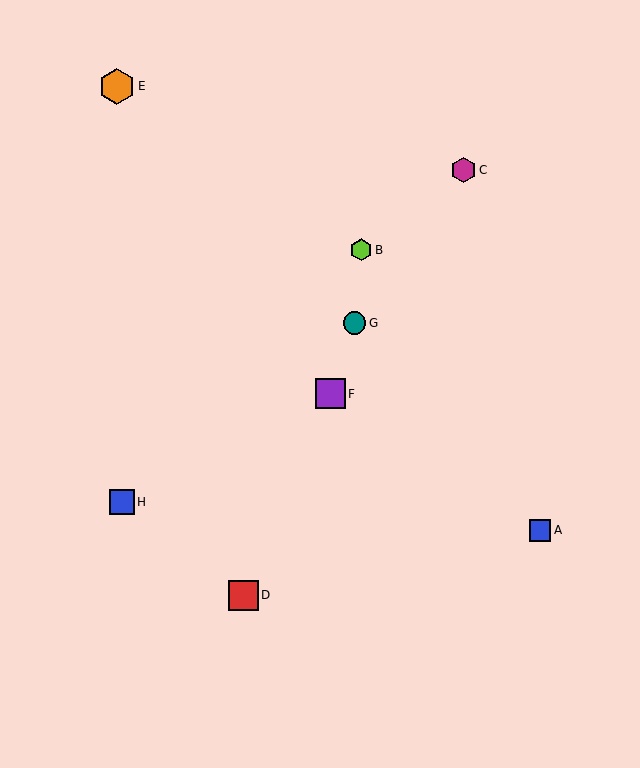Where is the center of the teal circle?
The center of the teal circle is at (354, 323).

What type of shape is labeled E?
Shape E is an orange hexagon.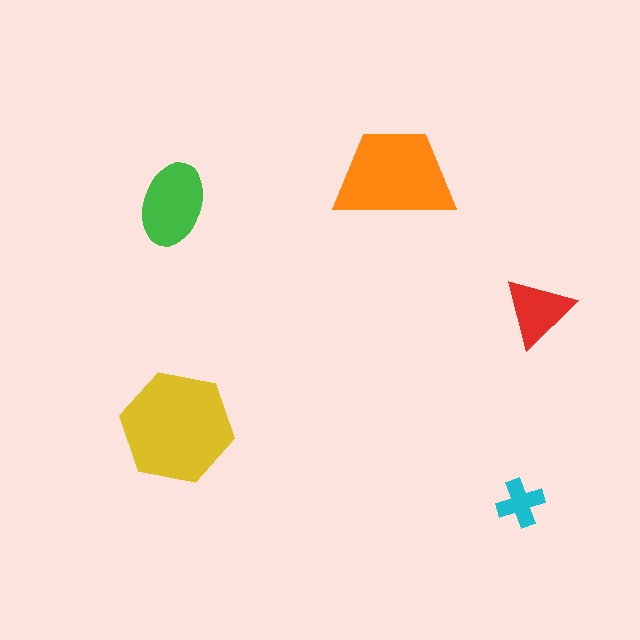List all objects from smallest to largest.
The cyan cross, the red triangle, the green ellipse, the orange trapezoid, the yellow hexagon.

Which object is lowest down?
The cyan cross is bottommost.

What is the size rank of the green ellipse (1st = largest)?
3rd.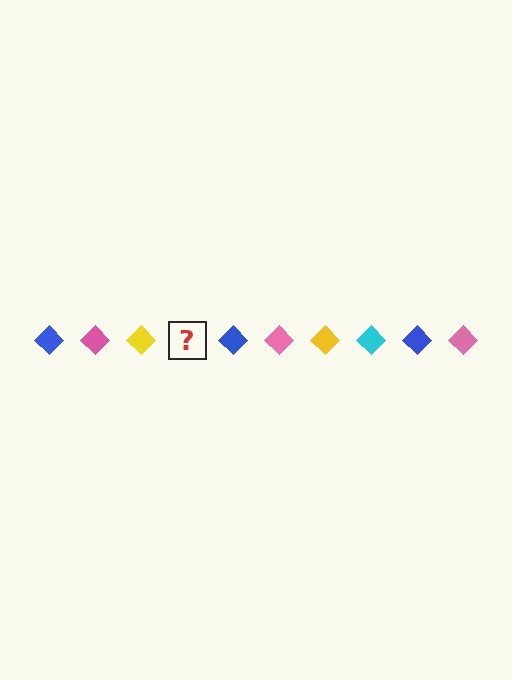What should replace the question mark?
The question mark should be replaced with a cyan diamond.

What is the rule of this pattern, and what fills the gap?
The rule is that the pattern cycles through blue, pink, yellow, cyan diamonds. The gap should be filled with a cyan diamond.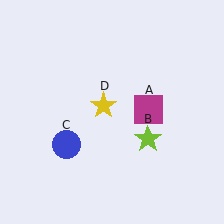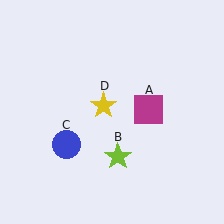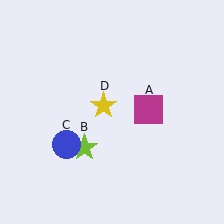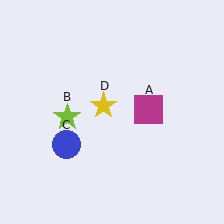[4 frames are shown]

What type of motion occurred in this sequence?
The lime star (object B) rotated clockwise around the center of the scene.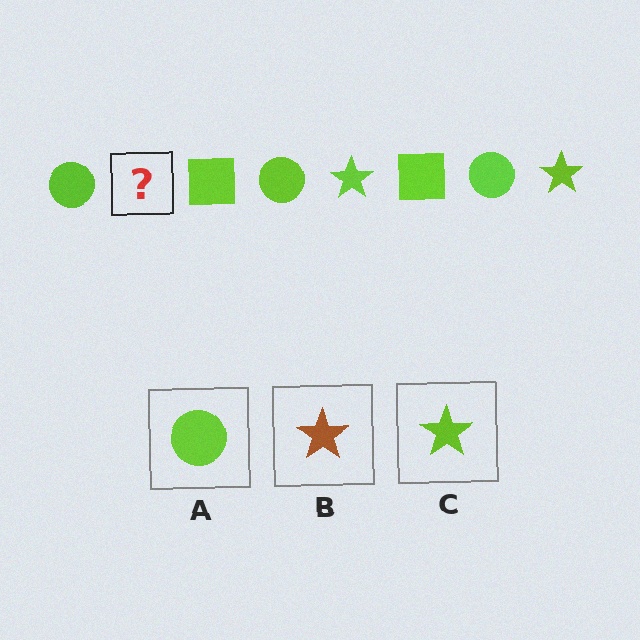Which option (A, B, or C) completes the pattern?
C.